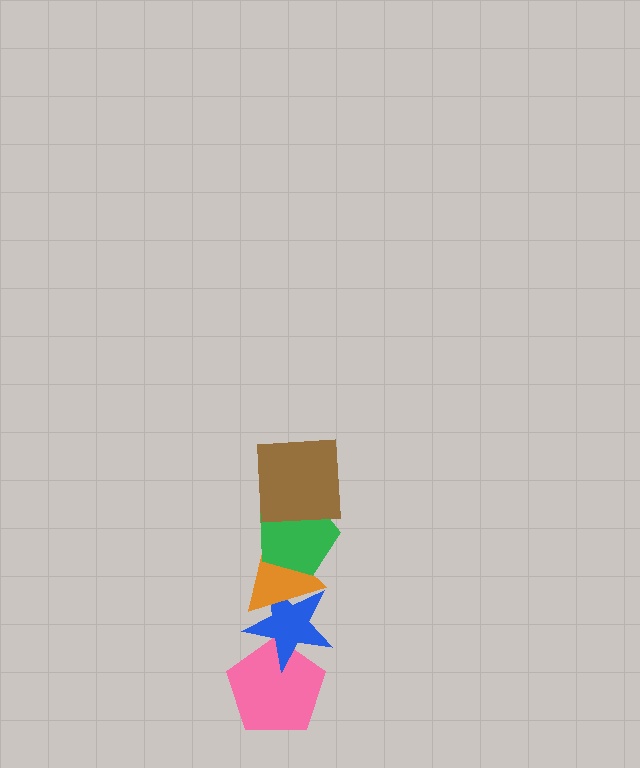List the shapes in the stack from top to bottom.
From top to bottom: the brown square, the green pentagon, the orange triangle, the blue star, the pink pentagon.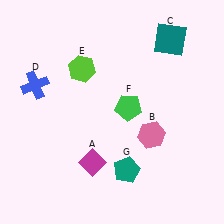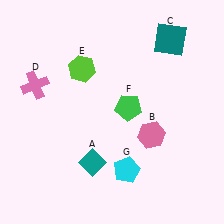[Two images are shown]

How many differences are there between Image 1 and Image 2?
There are 3 differences between the two images.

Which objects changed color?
A changed from magenta to teal. D changed from blue to pink. G changed from teal to cyan.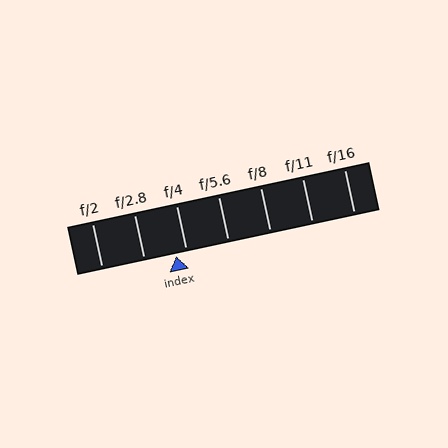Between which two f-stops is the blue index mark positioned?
The index mark is between f/2.8 and f/4.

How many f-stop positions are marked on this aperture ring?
There are 7 f-stop positions marked.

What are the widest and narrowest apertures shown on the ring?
The widest aperture shown is f/2 and the narrowest is f/16.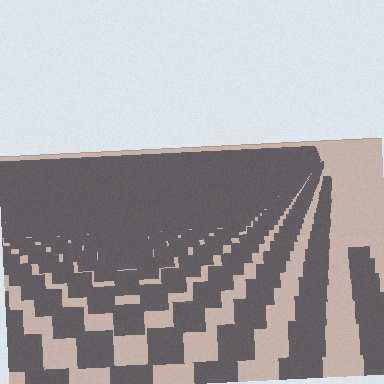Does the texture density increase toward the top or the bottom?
Density increases toward the top.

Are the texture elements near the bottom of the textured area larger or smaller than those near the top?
Larger. Near the bottom, elements are closer to the viewer and appear at a bigger on-screen size.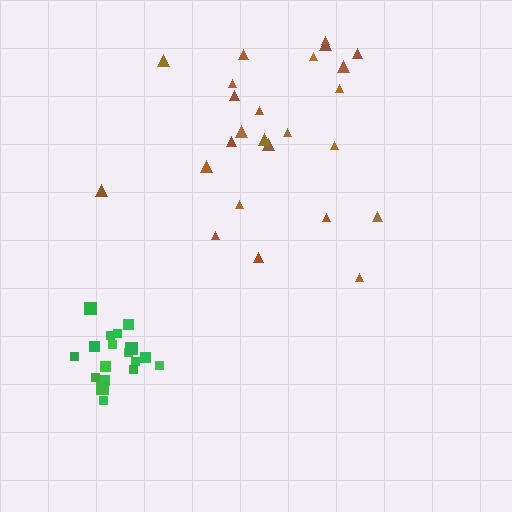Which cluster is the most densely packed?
Green.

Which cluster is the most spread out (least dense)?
Brown.